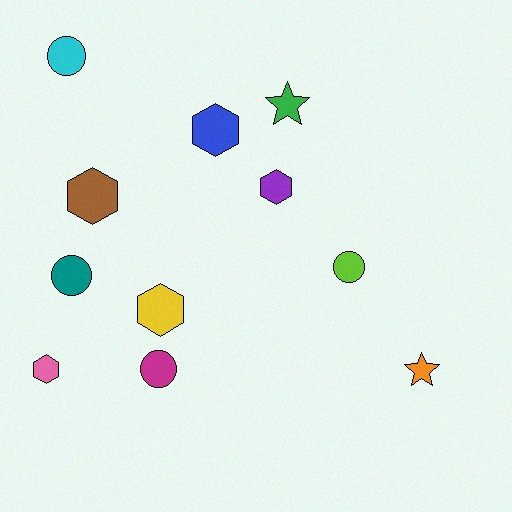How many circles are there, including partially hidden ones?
There are 4 circles.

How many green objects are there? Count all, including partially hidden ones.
There is 1 green object.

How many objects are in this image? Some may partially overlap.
There are 11 objects.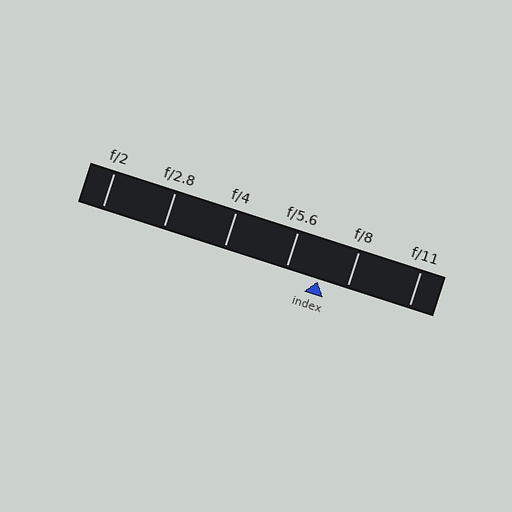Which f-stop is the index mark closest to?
The index mark is closest to f/8.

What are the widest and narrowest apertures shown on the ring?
The widest aperture shown is f/2 and the narrowest is f/11.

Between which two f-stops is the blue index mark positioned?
The index mark is between f/5.6 and f/8.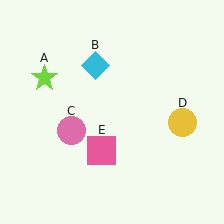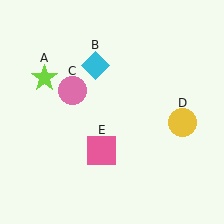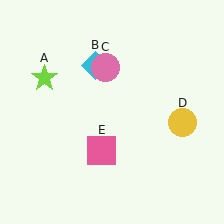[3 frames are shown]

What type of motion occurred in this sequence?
The pink circle (object C) rotated clockwise around the center of the scene.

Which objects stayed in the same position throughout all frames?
Lime star (object A) and cyan diamond (object B) and yellow circle (object D) and pink square (object E) remained stationary.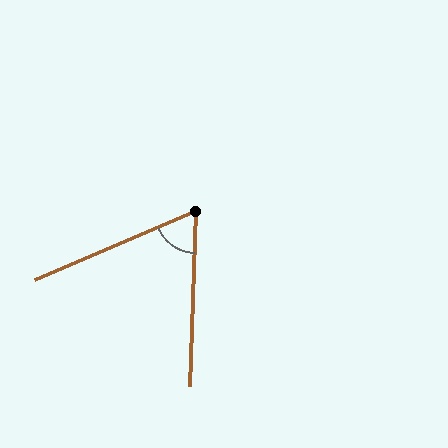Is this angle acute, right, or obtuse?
It is acute.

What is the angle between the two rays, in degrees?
Approximately 65 degrees.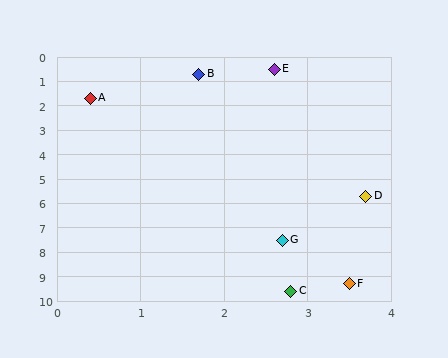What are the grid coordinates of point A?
Point A is at approximately (0.4, 1.7).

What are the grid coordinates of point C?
Point C is at approximately (2.8, 9.6).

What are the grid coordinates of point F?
Point F is at approximately (3.5, 9.3).